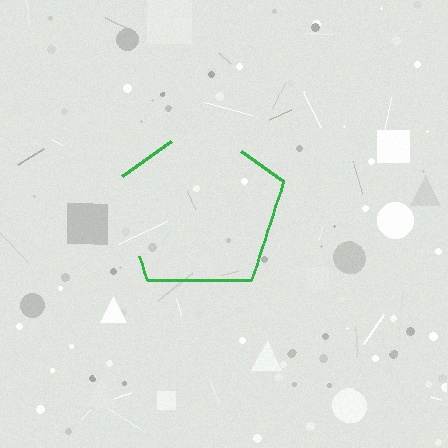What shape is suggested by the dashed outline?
The dashed outline suggests a pentagon.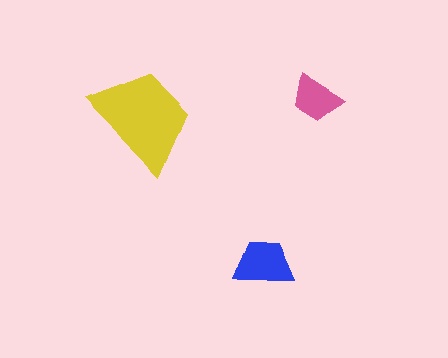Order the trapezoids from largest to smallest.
the yellow one, the blue one, the pink one.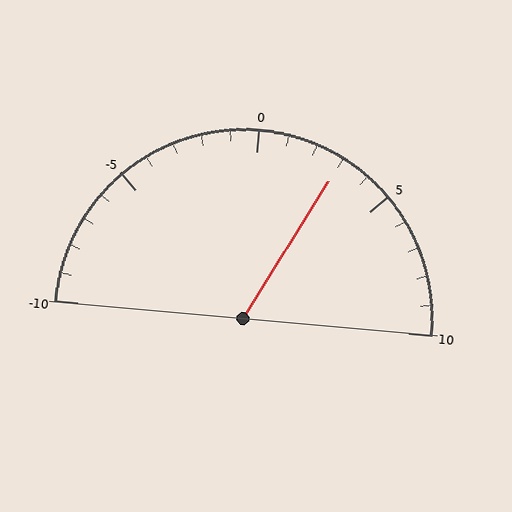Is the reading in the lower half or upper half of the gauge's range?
The reading is in the upper half of the range (-10 to 10).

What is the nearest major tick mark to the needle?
The nearest major tick mark is 5.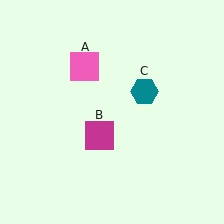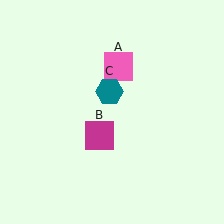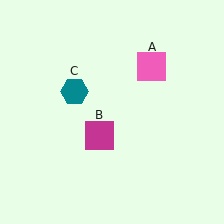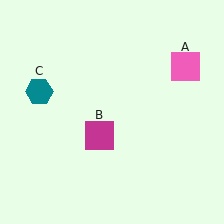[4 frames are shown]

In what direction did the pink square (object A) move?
The pink square (object A) moved right.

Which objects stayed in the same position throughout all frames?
Magenta square (object B) remained stationary.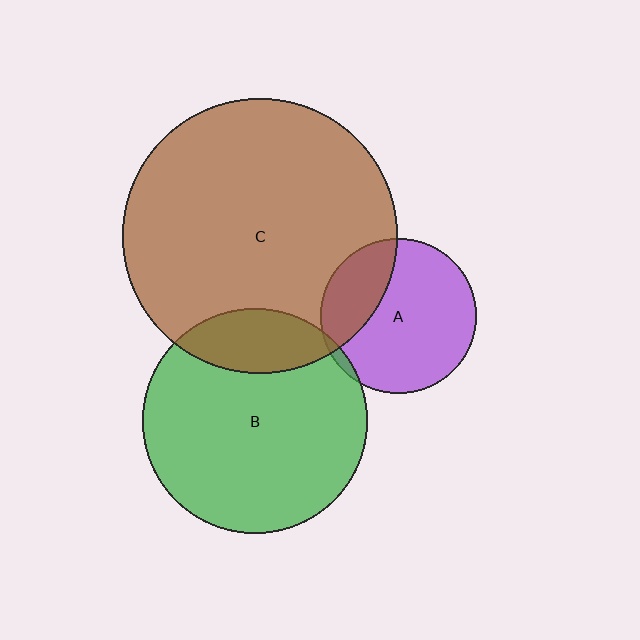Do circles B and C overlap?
Yes.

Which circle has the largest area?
Circle C (brown).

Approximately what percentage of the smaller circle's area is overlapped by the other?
Approximately 20%.